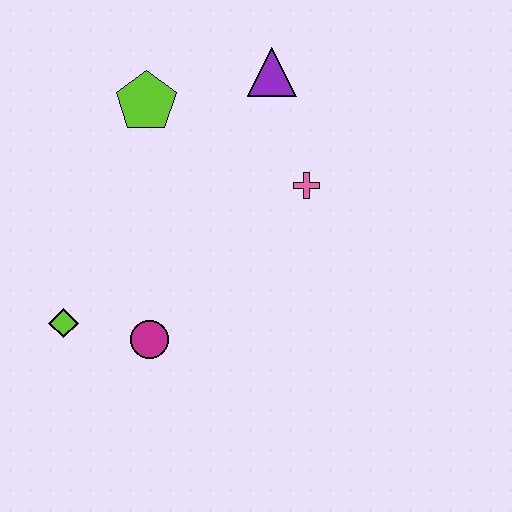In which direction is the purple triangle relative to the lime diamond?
The purple triangle is above the lime diamond.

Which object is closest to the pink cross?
The purple triangle is closest to the pink cross.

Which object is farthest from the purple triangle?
The lime diamond is farthest from the purple triangle.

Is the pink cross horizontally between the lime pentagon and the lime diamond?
No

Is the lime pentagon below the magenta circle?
No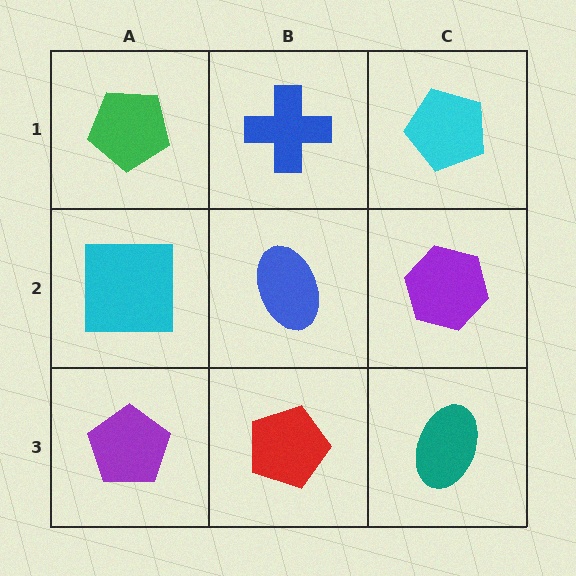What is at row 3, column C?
A teal ellipse.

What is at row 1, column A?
A green pentagon.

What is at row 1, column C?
A cyan pentagon.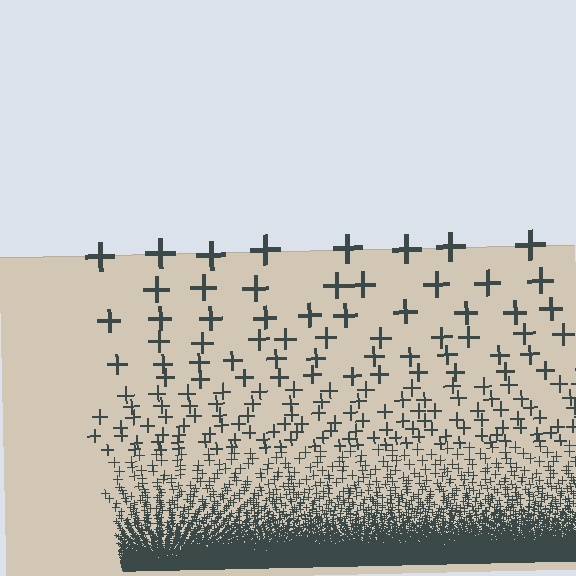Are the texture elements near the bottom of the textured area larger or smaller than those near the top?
Smaller. The gradient is inverted — elements near the bottom are smaller and denser.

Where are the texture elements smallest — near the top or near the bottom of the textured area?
Near the bottom.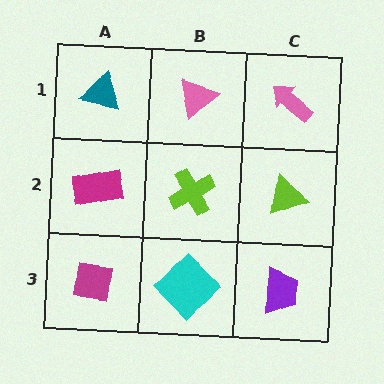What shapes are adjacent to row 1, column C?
A lime triangle (row 2, column C), a pink triangle (row 1, column B).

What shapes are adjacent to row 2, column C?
A pink arrow (row 1, column C), a purple trapezoid (row 3, column C), a lime cross (row 2, column B).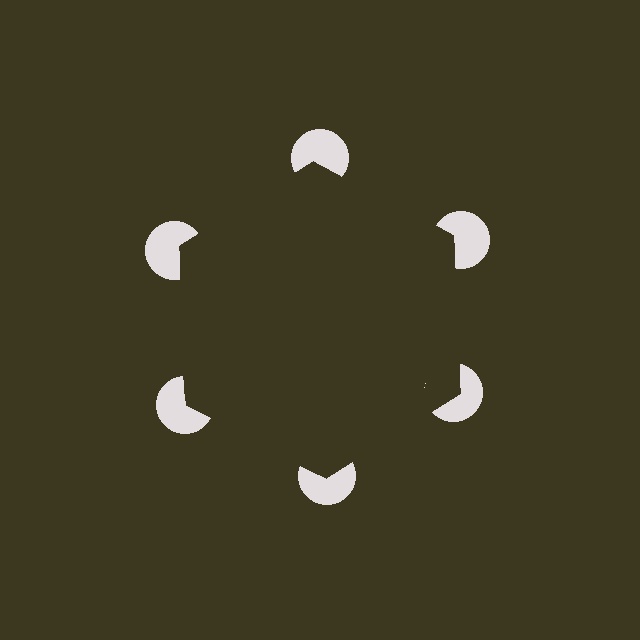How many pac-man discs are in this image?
There are 6 — one at each vertex of the illusory hexagon.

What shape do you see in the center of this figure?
An illusory hexagon — its edges are inferred from the aligned wedge cuts in the pac-man discs, not physically drawn.